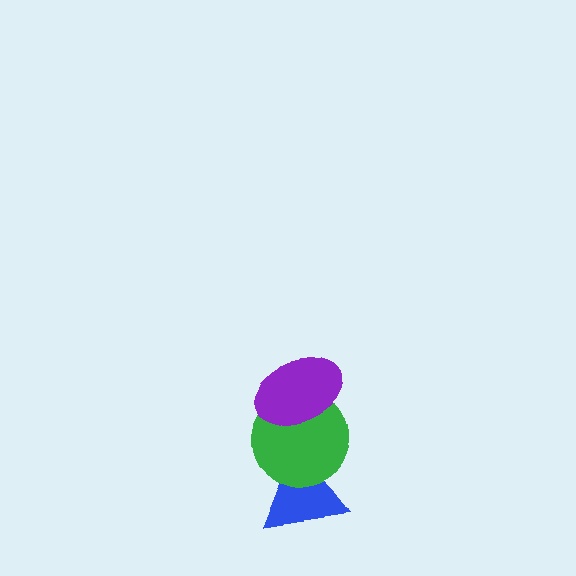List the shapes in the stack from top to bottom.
From top to bottom: the purple ellipse, the green circle, the blue triangle.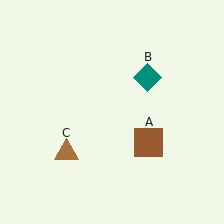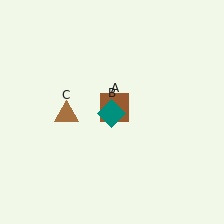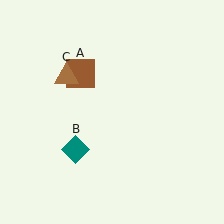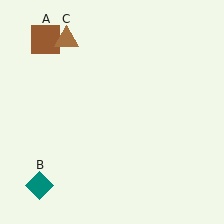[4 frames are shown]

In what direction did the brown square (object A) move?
The brown square (object A) moved up and to the left.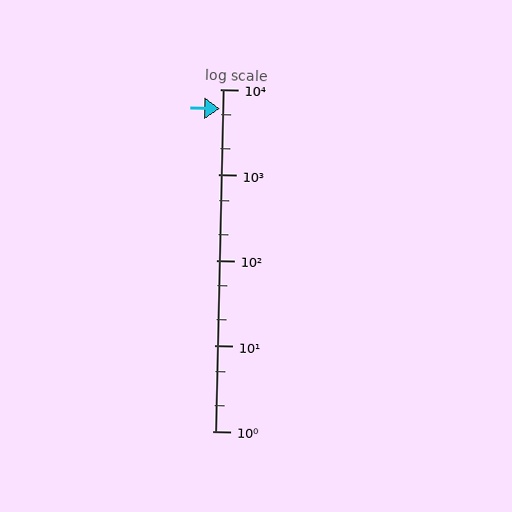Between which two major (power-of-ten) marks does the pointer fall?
The pointer is between 1000 and 10000.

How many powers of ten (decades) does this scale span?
The scale spans 4 decades, from 1 to 10000.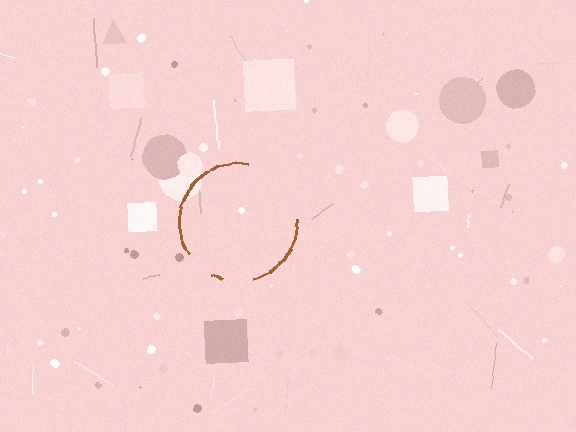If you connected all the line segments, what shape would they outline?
They would outline a circle.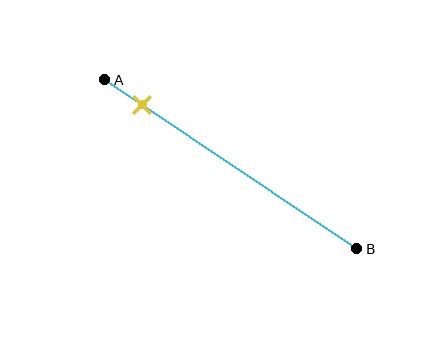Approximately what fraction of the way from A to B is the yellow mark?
The yellow mark is approximately 15% of the way from A to B.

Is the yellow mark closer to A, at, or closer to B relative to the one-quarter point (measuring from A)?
The yellow mark is closer to point A than the one-quarter point of segment AB.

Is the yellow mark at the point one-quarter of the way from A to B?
No, the mark is at about 15% from A, not at the 25% one-quarter point.